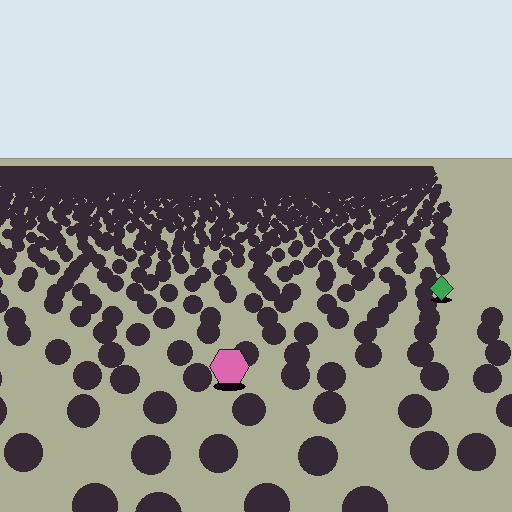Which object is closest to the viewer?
The pink hexagon is closest. The texture marks near it are larger and more spread out.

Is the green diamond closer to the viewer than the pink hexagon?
No. The pink hexagon is closer — you can tell from the texture gradient: the ground texture is coarser near it.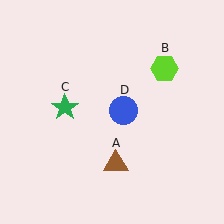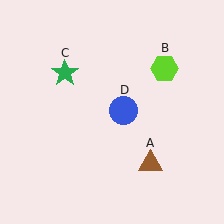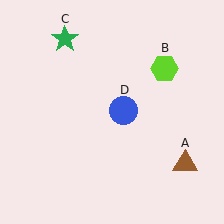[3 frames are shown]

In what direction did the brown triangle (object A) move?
The brown triangle (object A) moved right.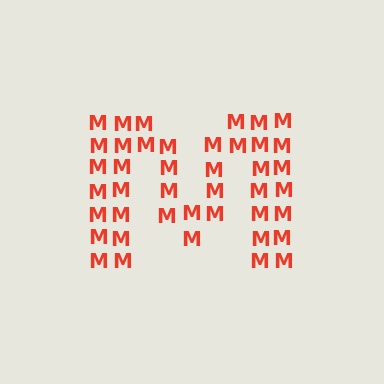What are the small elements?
The small elements are letter M's.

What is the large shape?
The large shape is the letter M.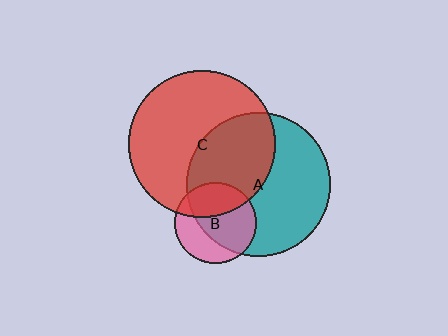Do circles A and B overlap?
Yes.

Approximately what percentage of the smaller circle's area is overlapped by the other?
Approximately 65%.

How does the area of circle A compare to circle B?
Approximately 3.1 times.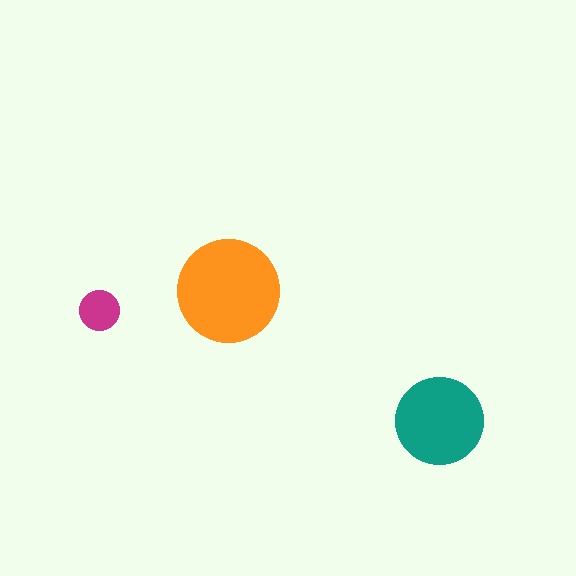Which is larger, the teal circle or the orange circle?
The orange one.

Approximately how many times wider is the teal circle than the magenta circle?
About 2 times wider.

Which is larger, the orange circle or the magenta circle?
The orange one.